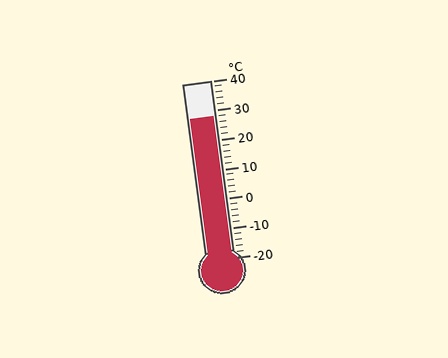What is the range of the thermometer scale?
The thermometer scale ranges from -20°C to 40°C.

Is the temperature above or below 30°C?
The temperature is below 30°C.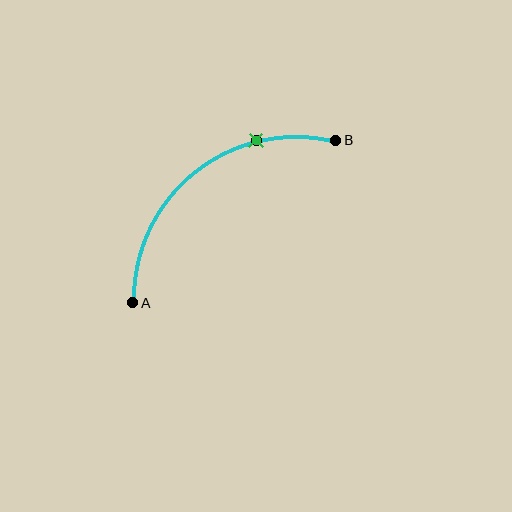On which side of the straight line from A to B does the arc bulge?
The arc bulges above and to the left of the straight line connecting A and B.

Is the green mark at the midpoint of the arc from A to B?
No. The green mark lies on the arc but is closer to endpoint B. The arc midpoint would be at the point on the curve equidistant along the arc from both A and B.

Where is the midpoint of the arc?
The arc midpoint is the point on the curve farthest from the straight line joining A and B. It sits above and to the left of that line.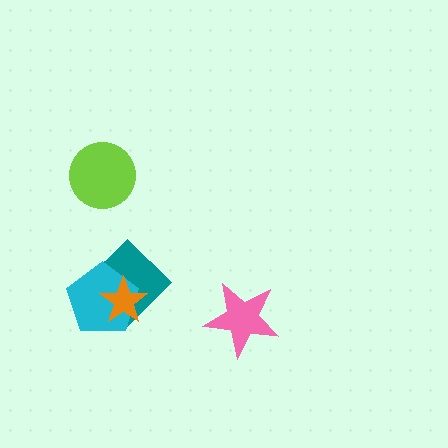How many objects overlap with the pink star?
0 objects overlap with the pink star.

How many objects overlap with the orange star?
2 objects overlap with the orange star.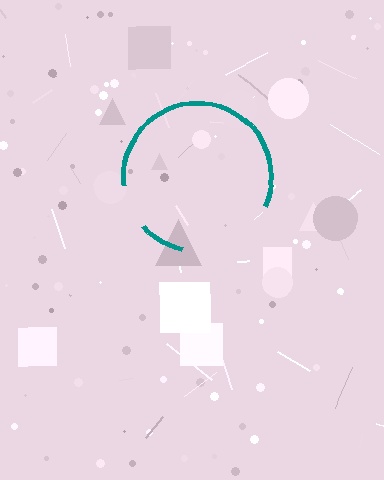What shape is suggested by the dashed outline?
The dashed outline suggests a circle.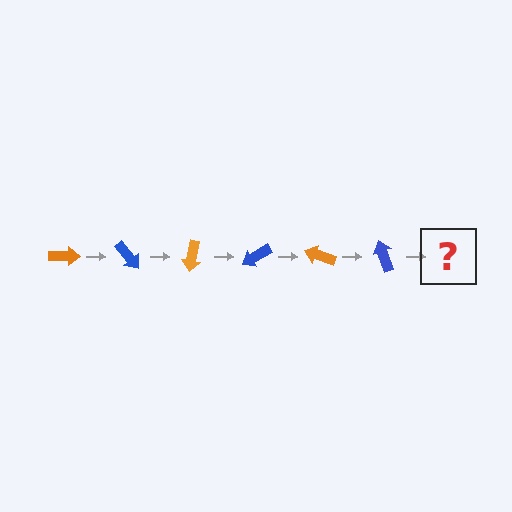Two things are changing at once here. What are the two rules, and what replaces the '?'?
The two rules are that it rotates 50 degrees each step and the color cycles through orange and blue. The '?' should be an orange arrow, rotated 300 degrees from the start.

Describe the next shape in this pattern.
It should be an orange arrow, rotated 300 degrees from the start.